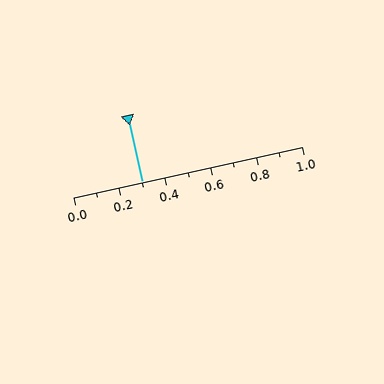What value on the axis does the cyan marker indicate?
The marker indicates approximately 0.3.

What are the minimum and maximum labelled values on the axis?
The axis runs from 0.0 to 1.0.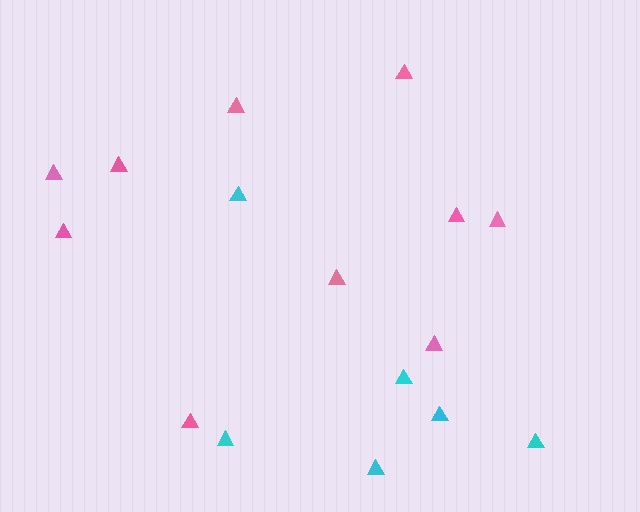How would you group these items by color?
There are 2 groups: one group of pink triangles (10) and one group of cyan triangles (6).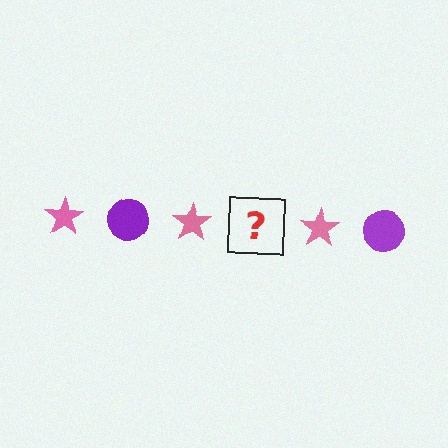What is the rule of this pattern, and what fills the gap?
The rule is that the pattern alternates between pink star and purple circle. The gap should be filled with a purple circle.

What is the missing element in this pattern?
The missing element is a purple circle.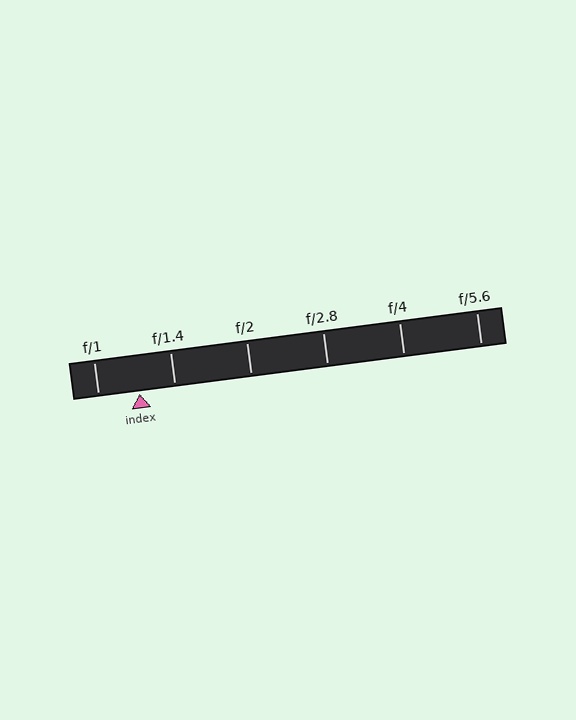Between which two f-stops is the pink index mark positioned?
The index mark is between f/1 and f/1.4.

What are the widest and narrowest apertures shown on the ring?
The widest aperture shown is f/1 and the narrowest is f/5.6.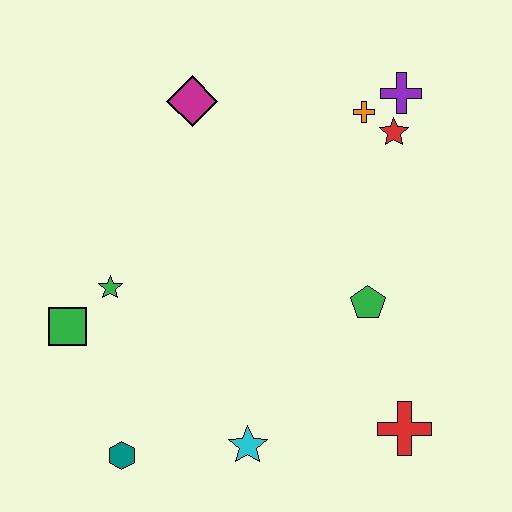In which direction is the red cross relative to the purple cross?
The red cross is below the purple cross.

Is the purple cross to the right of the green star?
Yes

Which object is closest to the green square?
The green star is closest to the green square.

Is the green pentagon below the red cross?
No